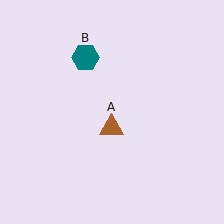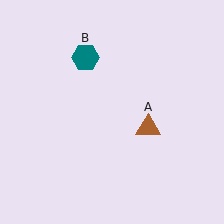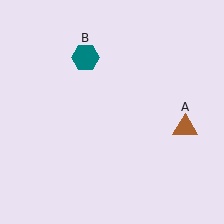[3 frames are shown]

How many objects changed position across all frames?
1 object changed position: brown triangle (object A).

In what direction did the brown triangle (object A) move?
The brown triangle (object A) moved right.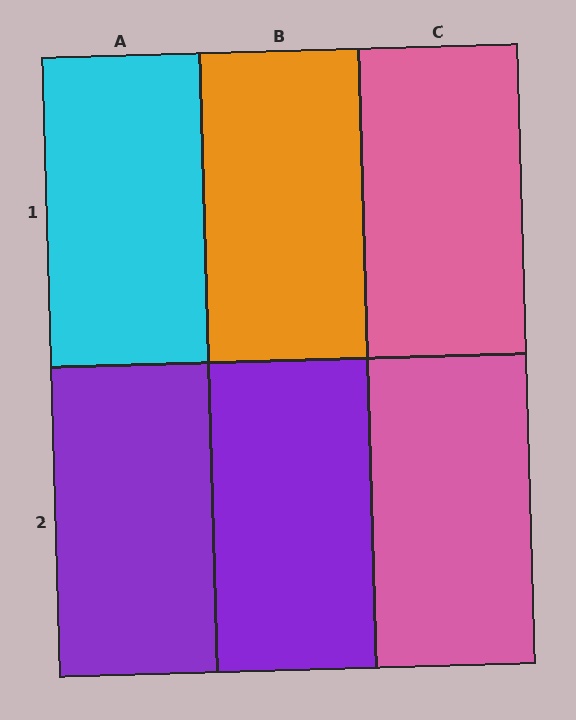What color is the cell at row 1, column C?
Pink.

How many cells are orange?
1 cell is orange.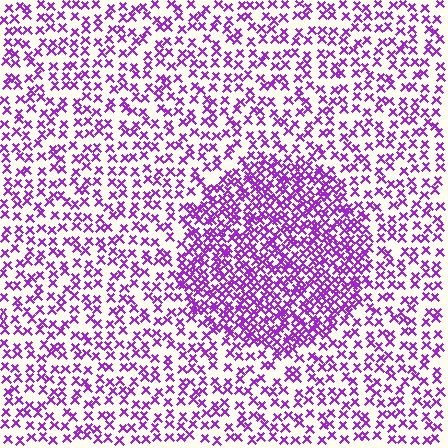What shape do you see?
I see a circle.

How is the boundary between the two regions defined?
The boundary is defined by a change in element density (approximately 2.1x ratio). All elements are the same color, size, and shape.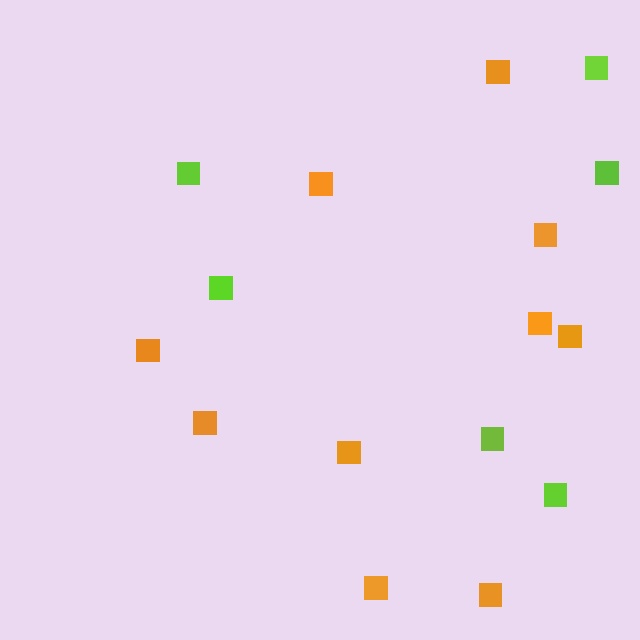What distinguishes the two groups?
There are 2 groups: one group of lime squares (6) and one group of orange squares (10).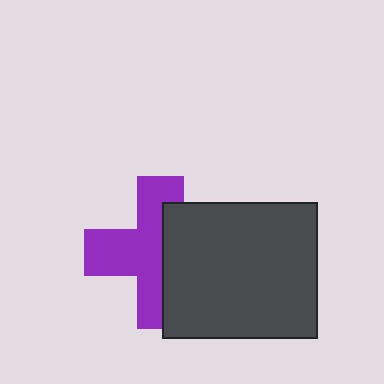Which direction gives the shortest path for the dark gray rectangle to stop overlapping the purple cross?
Moving right gives the shortest separation.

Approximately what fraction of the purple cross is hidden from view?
Roughly 44% of the purple cross is hidden behind the dark gray rectangle.